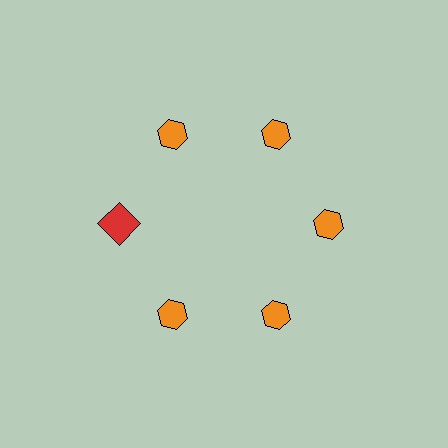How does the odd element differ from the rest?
It differs in both color (red instead of orange) and shape (square instead of hexagon).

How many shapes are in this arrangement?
There are 6 shapes arranged in a ring pattern.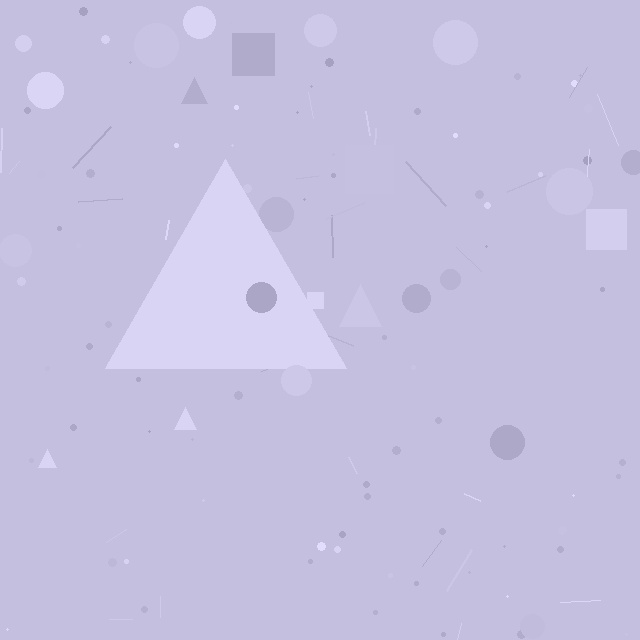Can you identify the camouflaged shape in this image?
The camouflaged shape is a triangle.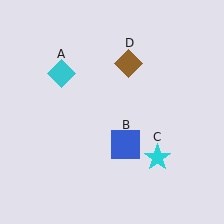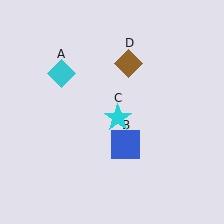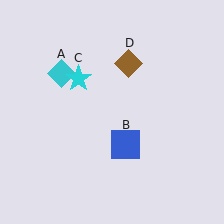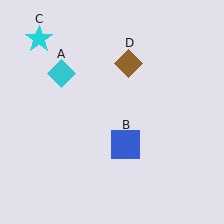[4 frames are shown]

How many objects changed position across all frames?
1 object changed position: cyan star (object C).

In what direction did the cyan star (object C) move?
The cyan star (object C) moved up and to the left.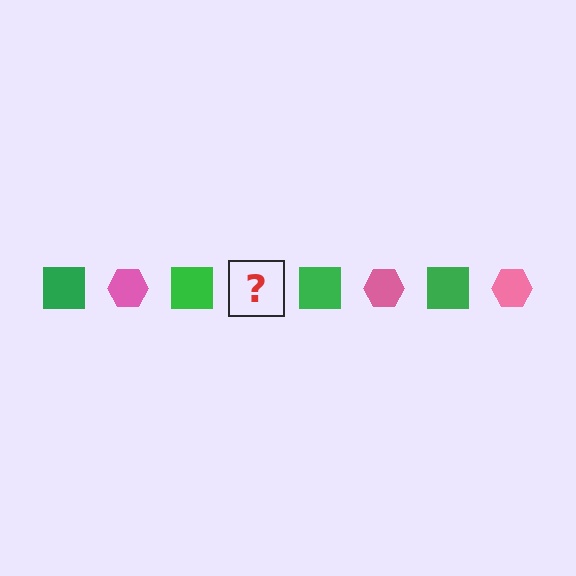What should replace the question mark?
The question mark should be replaced with a pink hexagon.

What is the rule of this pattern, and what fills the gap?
The rule is that the pattern alternates between green square and pink hexagon. The gap should be filled with a pink hexagon.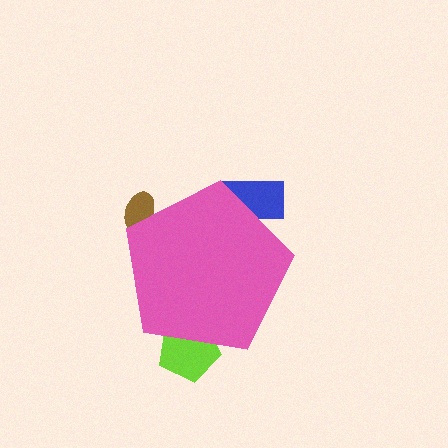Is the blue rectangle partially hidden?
Yes, the blue rectangle is partially hidden behind the pink pentagon.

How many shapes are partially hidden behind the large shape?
3 shapes are partially hidden.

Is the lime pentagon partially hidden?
Yes, the lime pentagon is partially hidden behind the pink pentagon.